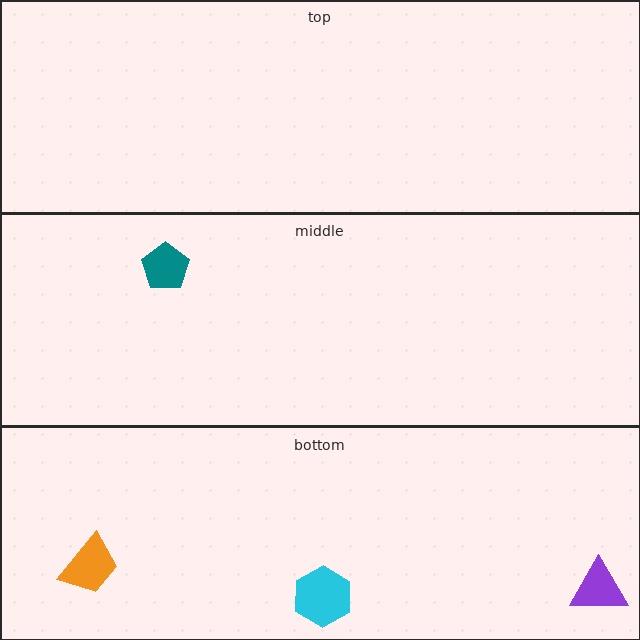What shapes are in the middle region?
The teal pentagon.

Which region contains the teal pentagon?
The middle region.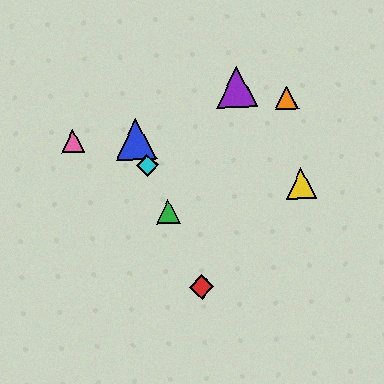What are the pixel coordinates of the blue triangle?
The blue triangle is at (136, 139).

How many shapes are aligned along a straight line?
4 shapes (the red diamond, the blue triangle, the green triangle, the cyan diamond) are aligned along a straight line.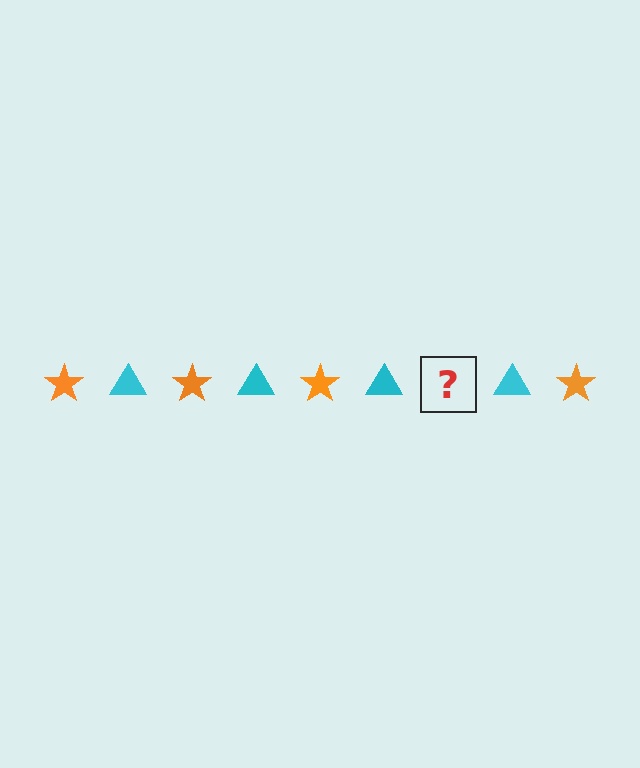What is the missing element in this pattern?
The missing element is an orange star.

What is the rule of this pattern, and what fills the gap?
The rule is that the pattern alternates between orange star and cyan triangle. The gap should be filled with an orange star.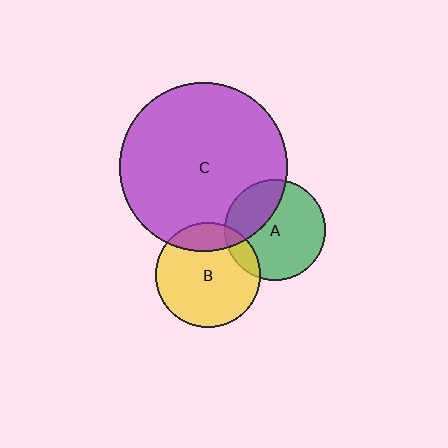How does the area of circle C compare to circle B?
Approximately 2.5 times.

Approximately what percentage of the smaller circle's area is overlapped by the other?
Approximately 10%.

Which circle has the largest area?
Circle C (purple).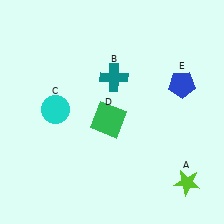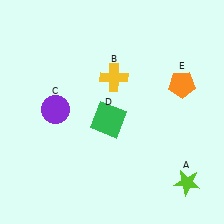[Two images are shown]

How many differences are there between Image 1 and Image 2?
There are 3 differences between the two images.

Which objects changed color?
B changed from teal to yellow. C changed from cyan to purple. E changed from blue to orange.